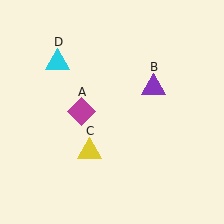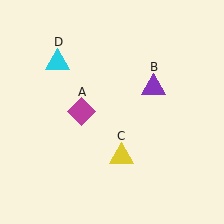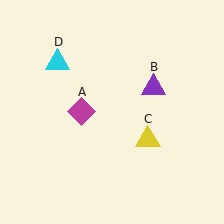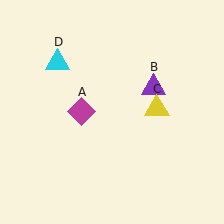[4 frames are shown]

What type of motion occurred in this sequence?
The yellow triangle (object C) rotated counterclockwise around the center of the scene.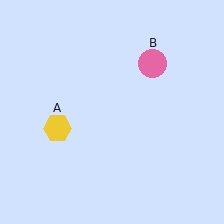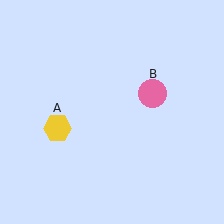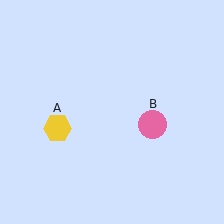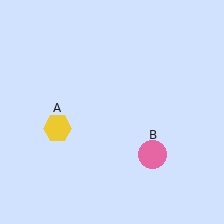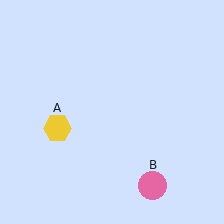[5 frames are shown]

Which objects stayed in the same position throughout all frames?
Yellow hexagon (object A) remained stationary.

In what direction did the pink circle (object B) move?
The pink circle (object B) moved down.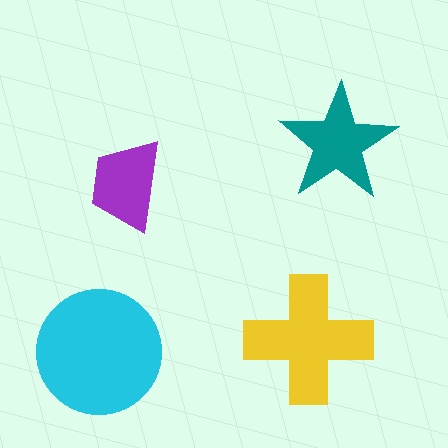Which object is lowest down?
The cyan circle is bottommost.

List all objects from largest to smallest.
The cyan circle, the yellow cross, the teal star, the purple trapezoid.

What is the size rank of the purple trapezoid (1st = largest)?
4th.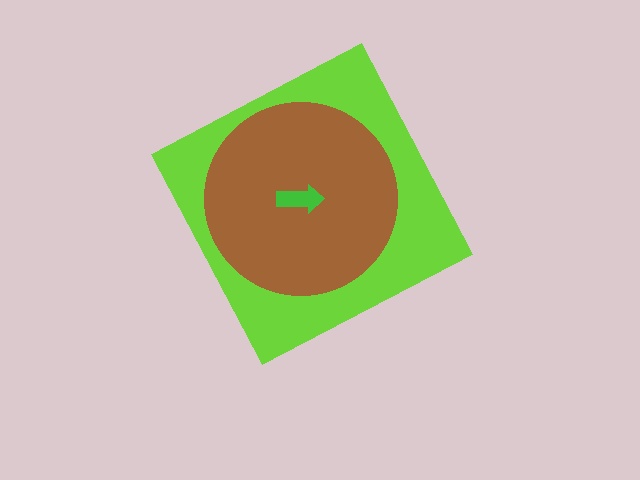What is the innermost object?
The green arrow.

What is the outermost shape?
The lime diamond.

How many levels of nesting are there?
3.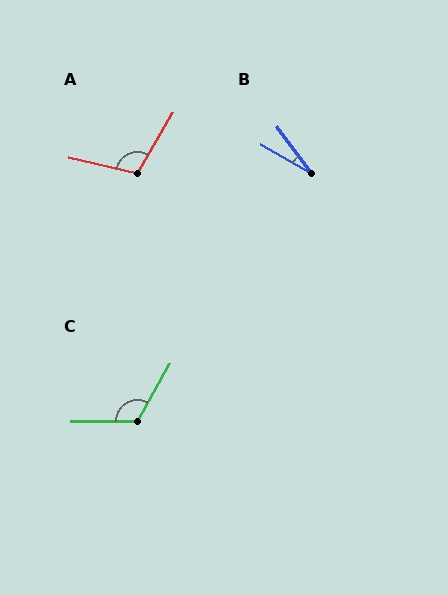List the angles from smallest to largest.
B (24°), A (106°), C (119°).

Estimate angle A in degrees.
Approximately 106 degrees.